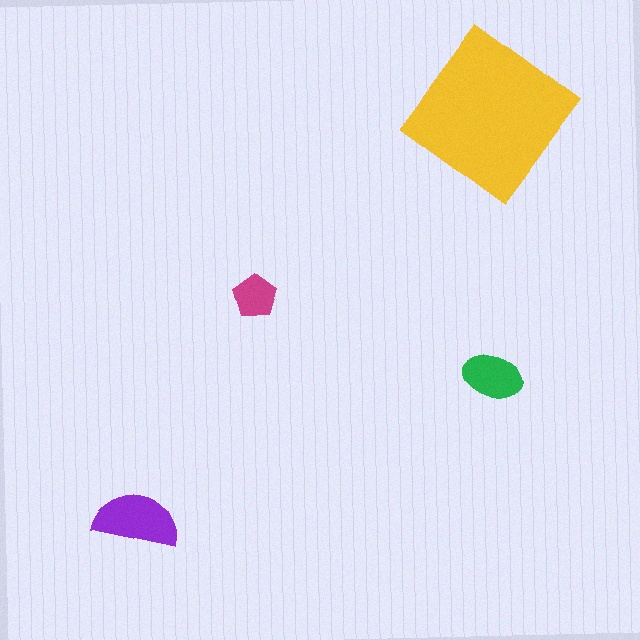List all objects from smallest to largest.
The magenta pentagon, the green ellipse, the purple semicircle, the yellow diamond.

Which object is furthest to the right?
The yellow diamond is rightmost.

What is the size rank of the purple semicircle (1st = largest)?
2nd.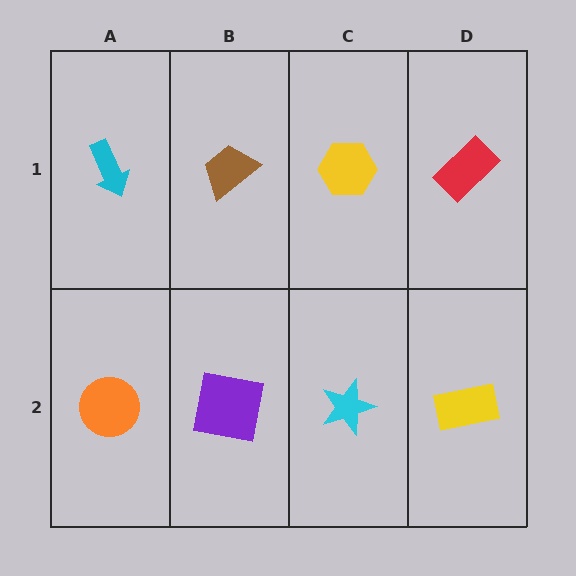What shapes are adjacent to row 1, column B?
A purple square (row 2, column B), a cyan arrow (row 1, column A), a yellow hexagon (row 1, column C).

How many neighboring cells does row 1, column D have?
2.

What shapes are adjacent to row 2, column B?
A brown trapezoid (row 1, column B), an orange circle (row 2, column A), a cyan star (row 2, column C).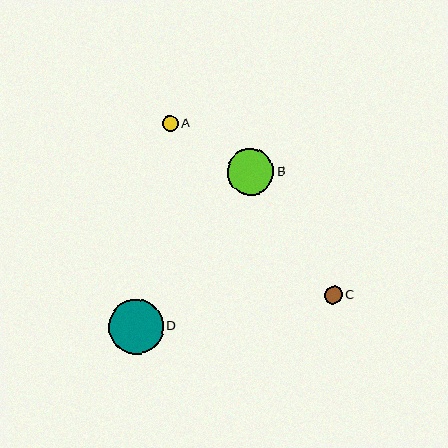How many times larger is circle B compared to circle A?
Circle B is approximately 3.0 times the size of circle A.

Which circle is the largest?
Circle D is the largest with a size of approximately 55 pixels.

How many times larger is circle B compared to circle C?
Circle B is approximately 2.6 times the size of circle C.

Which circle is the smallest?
Circle A is the smallest with a size of approximately 16 pixels.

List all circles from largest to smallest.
From largest to smallest: D, B, C, A.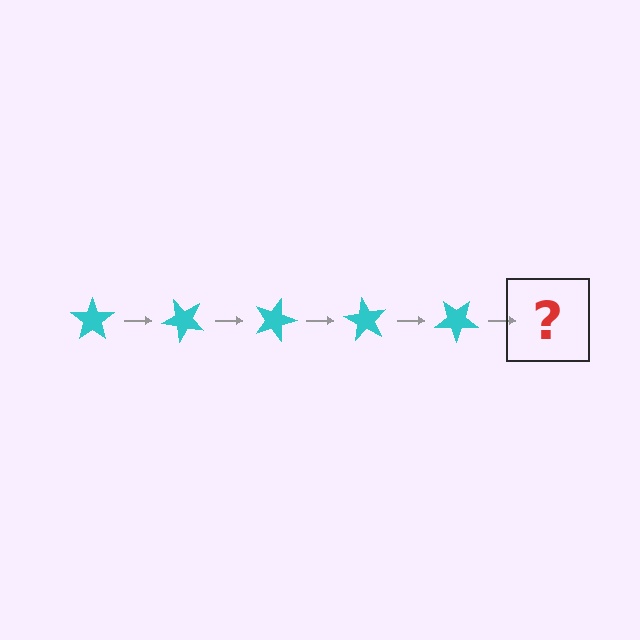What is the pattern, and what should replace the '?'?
The pattern is that the star rotates 45 degrees each step. The '?' should be a cyan star rotated 225 degrees.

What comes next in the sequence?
The next element should be a cyan star rotated 225 degrees.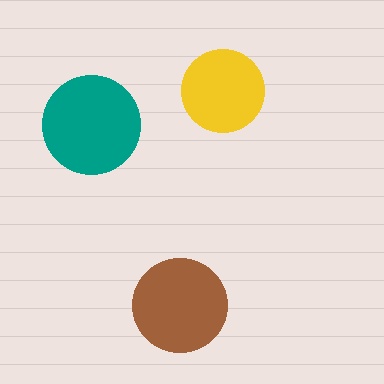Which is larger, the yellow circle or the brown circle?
The brown one.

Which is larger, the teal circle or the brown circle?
The teal one.